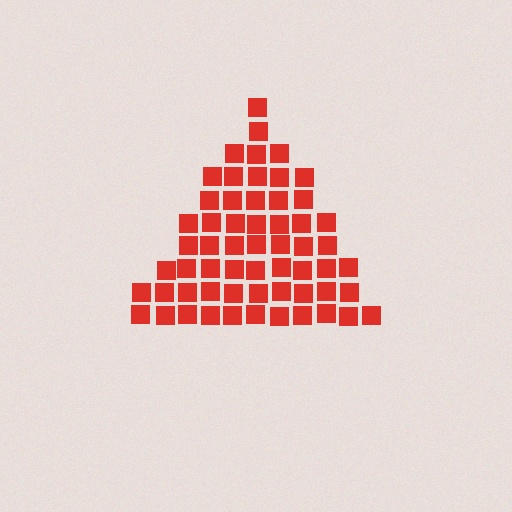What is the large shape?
The large shape is a triangle.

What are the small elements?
The small elements are squares.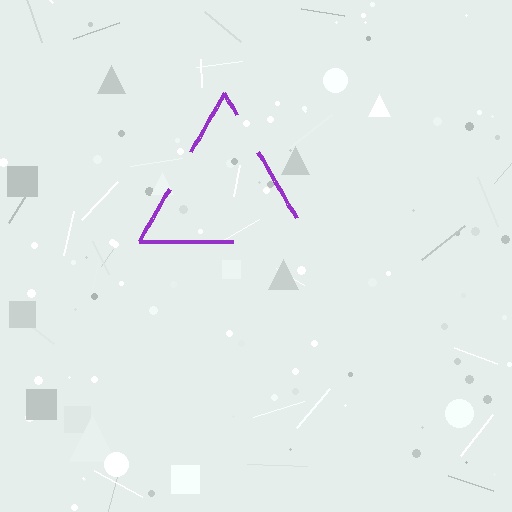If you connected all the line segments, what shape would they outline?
They would outline a triangle.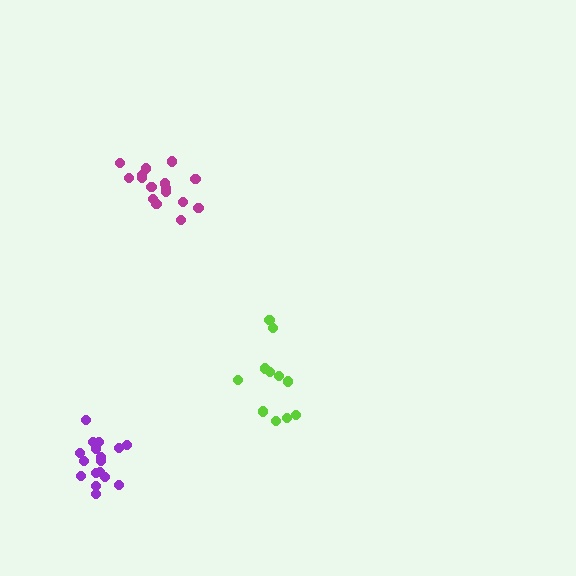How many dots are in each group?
Group 1: 11 dots, Group 2: 16 dots, Group 3: 17 dots (44 total).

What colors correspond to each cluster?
The clusters are colored: lime, magenta, purple.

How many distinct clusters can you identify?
There are 3 distinct clusters.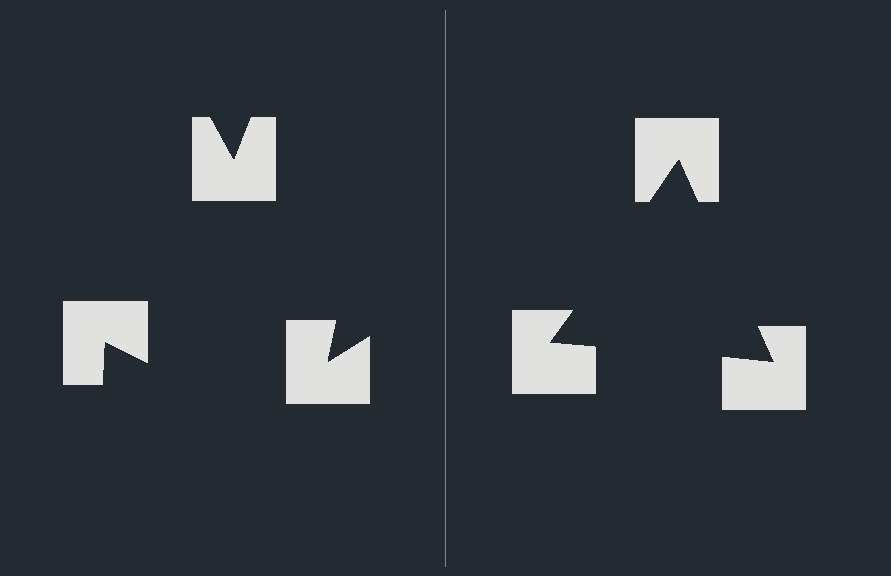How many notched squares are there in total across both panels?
6 — 3 on each side.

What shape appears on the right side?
An illusory triangle.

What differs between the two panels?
The notched squares are positioned identically on both sides; only the wedge orientations differ. On the right they align to a triangle; on the left they are misaligned.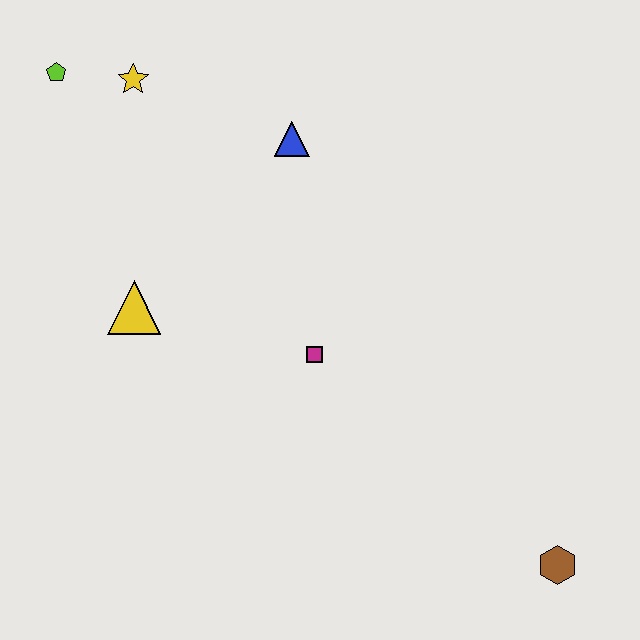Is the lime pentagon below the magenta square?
No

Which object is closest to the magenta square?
The yellow triangle is closest to the magenta square.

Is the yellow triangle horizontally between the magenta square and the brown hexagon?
No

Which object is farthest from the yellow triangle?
The brown hexagon is farthest from the yellow triangle.